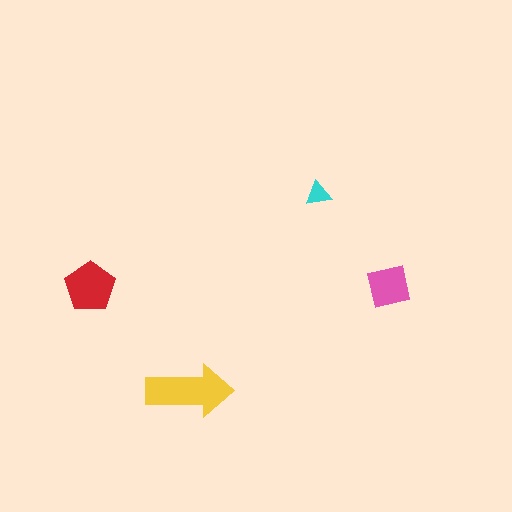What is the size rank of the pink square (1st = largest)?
3rd.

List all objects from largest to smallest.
The yellow arrow, the red pentagon, the pink square, the cyan triangle.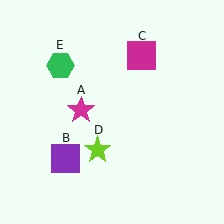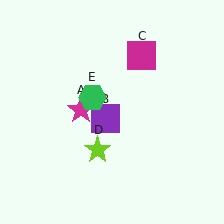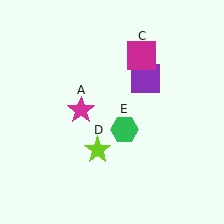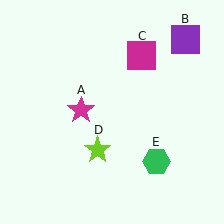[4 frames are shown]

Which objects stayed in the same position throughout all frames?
Magenta star (object A) and magenta square (object C) and lime star (object D) remained stationary.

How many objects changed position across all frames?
2 objects changed position: purple square (object B), green hexagon (object E).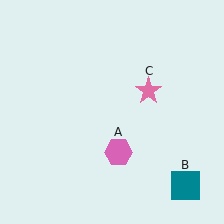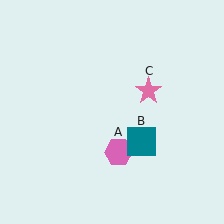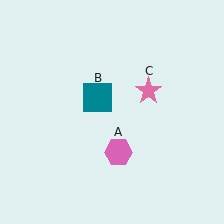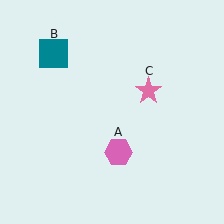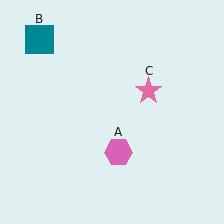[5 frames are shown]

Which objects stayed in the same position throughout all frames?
Pink hexagon (object A) and pink star (object C) remained stationary.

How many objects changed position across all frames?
1 object changed position: teal square (object B).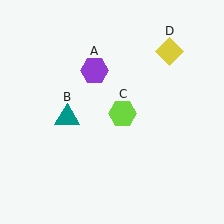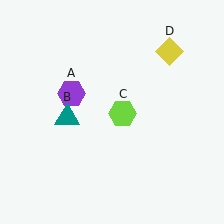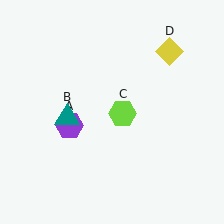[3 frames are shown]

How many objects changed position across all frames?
1 object changed position: purple hexagon (object A).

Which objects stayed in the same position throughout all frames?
Teal triangle (object B) and lime hexagon (object C) and yellow diamond (object D) remained stationary.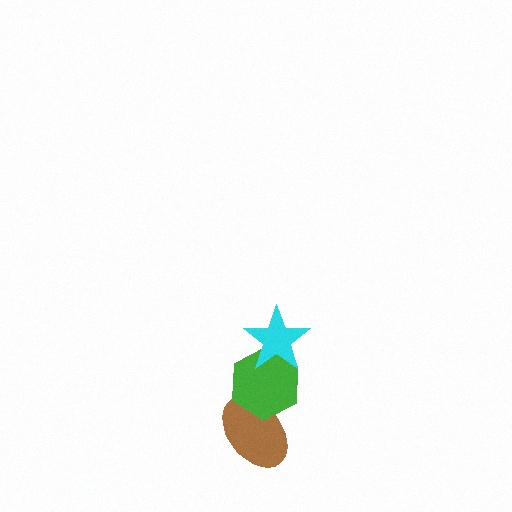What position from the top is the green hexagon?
The green hexagon is 2nd from the top.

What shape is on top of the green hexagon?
The cyan star is on top of the green hexagon.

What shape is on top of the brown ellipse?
The green hexagon is on top of the brown ellipse.